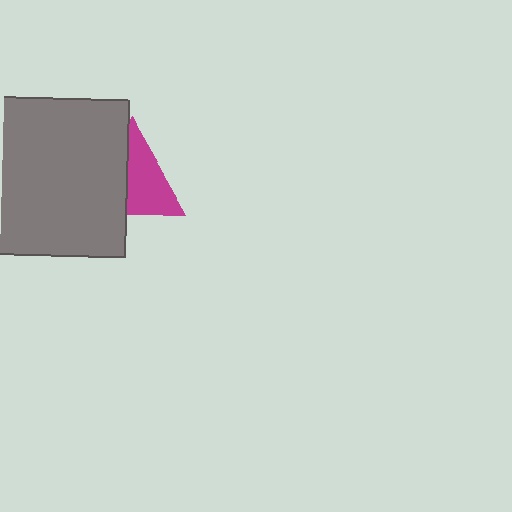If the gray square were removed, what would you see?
You would see the complete magenta triangle.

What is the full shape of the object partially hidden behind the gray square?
The partially hidden object is a magenta triangle.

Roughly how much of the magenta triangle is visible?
About half of it is visible (roughly 55%).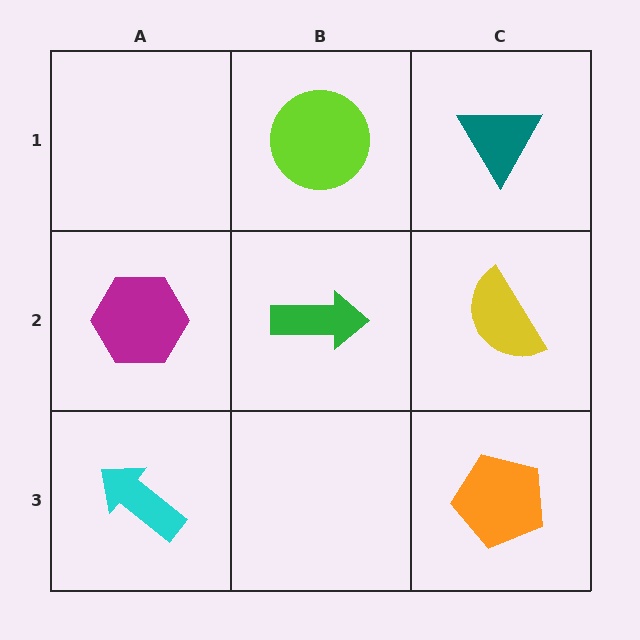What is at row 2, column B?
A green arrow.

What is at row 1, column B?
A lime circle.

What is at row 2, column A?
A magenta hexagon.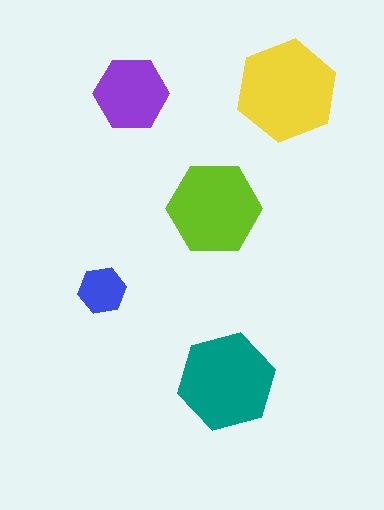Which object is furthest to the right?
The yellow hexagon is rightmost.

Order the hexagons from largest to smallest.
the yellow one, the teal one, the lime one, the purple one, the blue one.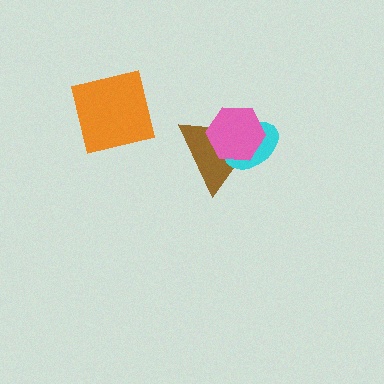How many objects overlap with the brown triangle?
2 objects overlap with the brown triangle.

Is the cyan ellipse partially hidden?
Yes, it is partially covered by another shape.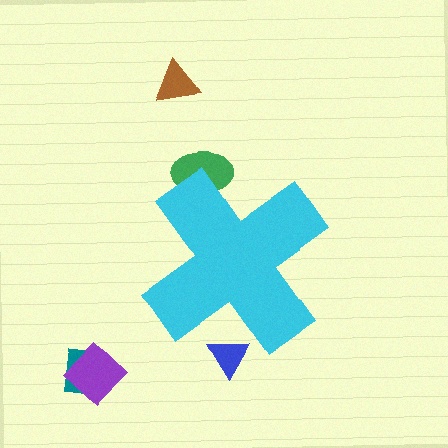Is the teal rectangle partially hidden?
No, the teal rectangle is fully visible.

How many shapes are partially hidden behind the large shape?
2 shapes are partially hidden.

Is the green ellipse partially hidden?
Yes, the green ellipse is partially hidden behind the cyan cross.